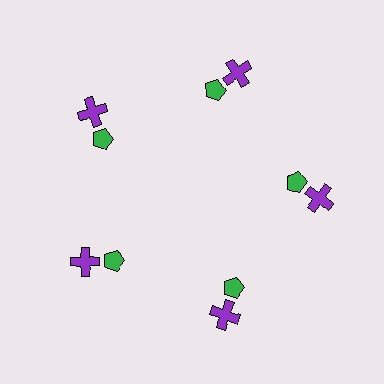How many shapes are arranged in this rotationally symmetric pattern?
There are 10 shapes, arranged in 5 groups of 2.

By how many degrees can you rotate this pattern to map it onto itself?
The pattern maps onto itself every 72 degrees of rotation.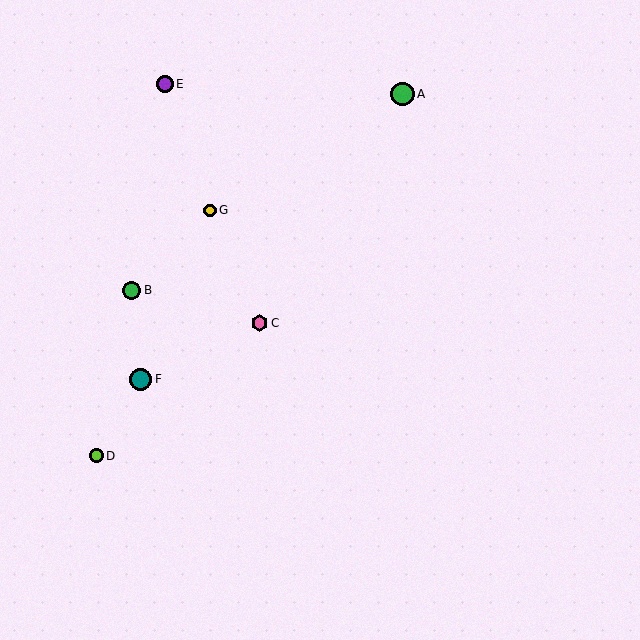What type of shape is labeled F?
Shape F is a teal circle.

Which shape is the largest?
The green circle (labeled A) is the largest.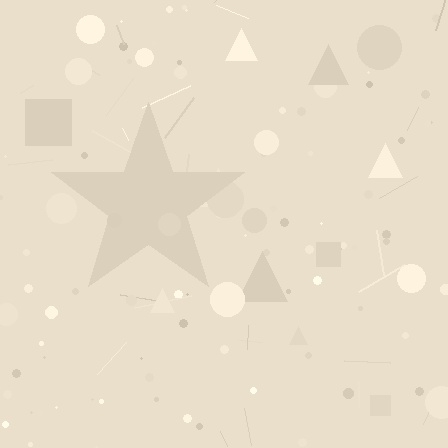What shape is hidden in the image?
A star is hidden in the image.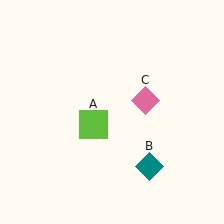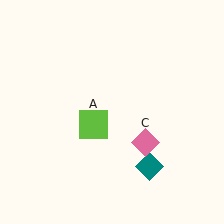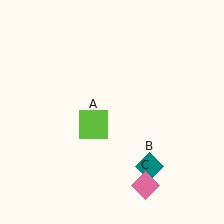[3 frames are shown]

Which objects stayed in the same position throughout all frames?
Lime square (object A) and teal diamond (object B) remained stationary.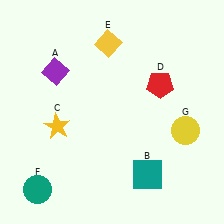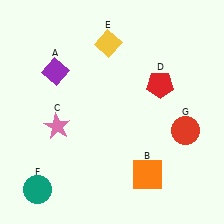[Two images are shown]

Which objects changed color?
B changed from teal to orange. C changed from yellow to pink. G changed from yellow to red.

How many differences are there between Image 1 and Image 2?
There are 3 differences between the two images.